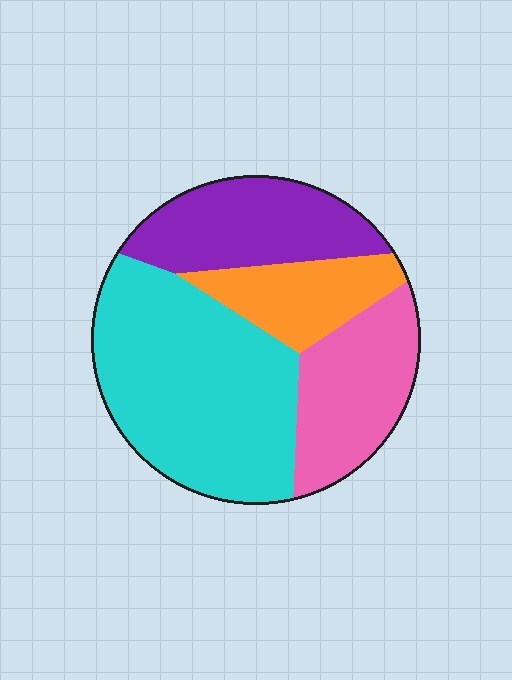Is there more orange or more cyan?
Cyan.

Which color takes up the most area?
Cyan, at roughly 45%.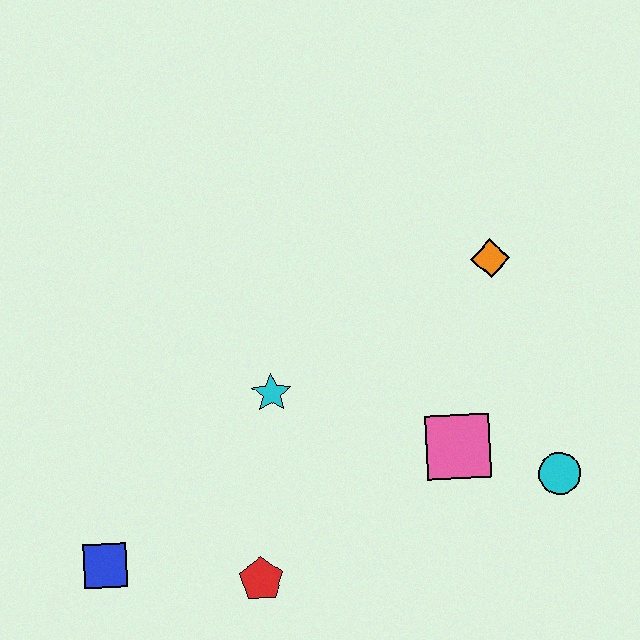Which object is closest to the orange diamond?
The pink square is closest to the orange diamond.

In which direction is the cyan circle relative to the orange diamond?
The cyan circle is below the orange diamond.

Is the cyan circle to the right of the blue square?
Yes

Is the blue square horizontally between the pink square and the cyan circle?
No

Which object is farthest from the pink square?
The blue square is farthest from the pink square.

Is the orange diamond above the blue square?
Yes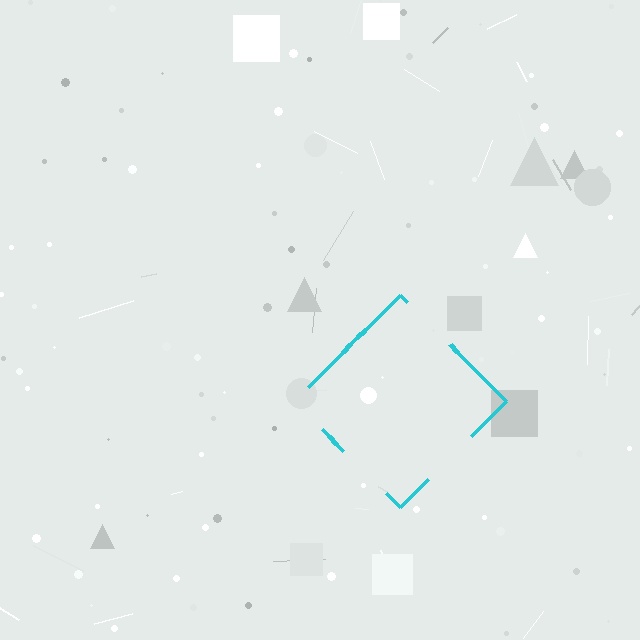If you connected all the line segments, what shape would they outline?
They would outline a diamond.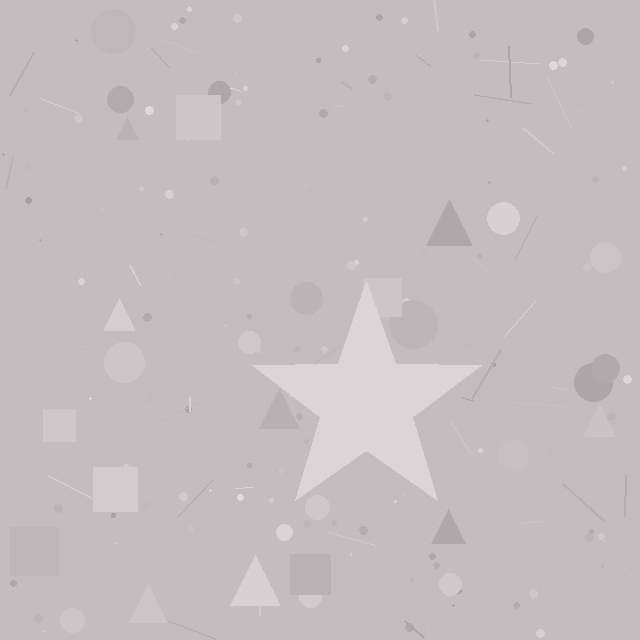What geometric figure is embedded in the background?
A star is embedded in the background.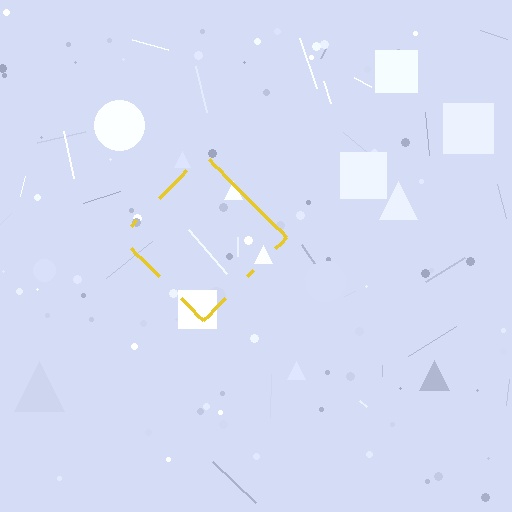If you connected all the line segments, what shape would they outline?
They would outline a diamond.